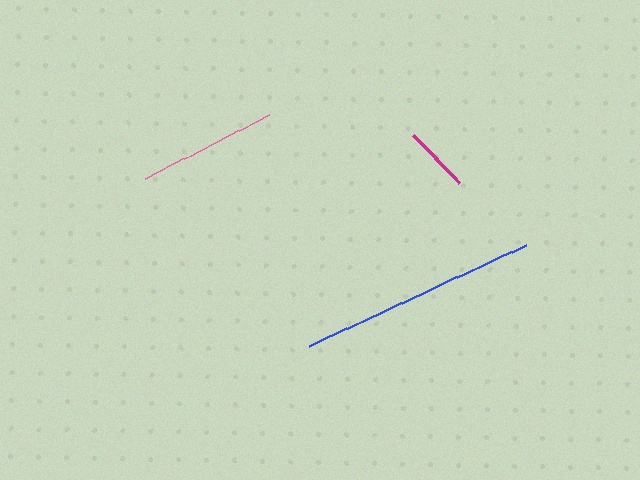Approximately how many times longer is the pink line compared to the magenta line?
The pink line is approximately 2.1 times the length of the magenta line.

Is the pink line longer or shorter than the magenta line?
The pink line is longer than the magenta line.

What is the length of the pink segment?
The pink segment is approximately 140 pixels long.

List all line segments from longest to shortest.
From longest to shortest: blue, pink, magenta.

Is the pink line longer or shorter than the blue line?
The blue line is longer than the pink line.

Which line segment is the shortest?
The magenta line is the shortest at approximately 66 pixels.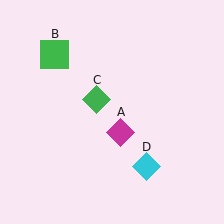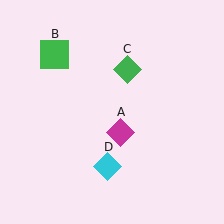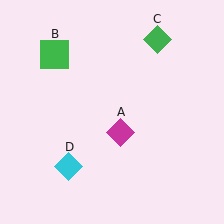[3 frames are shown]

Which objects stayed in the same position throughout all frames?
Magenta diamond (object A) and green square (object B) remained stationary.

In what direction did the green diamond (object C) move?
The green diamond (object C) moved up and to the right.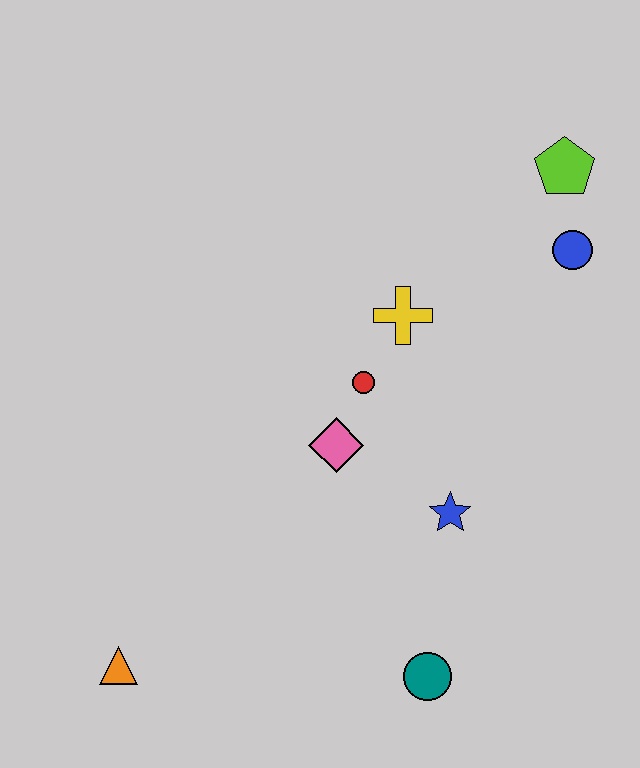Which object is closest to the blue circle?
The lime pentagon is closest to the blue circle.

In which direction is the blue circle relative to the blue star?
The blue circle is above the blue star.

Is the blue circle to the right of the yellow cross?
Yes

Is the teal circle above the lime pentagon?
No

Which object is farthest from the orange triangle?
The lime pentagon is farthest from the orange triangle.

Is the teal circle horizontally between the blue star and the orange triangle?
Yes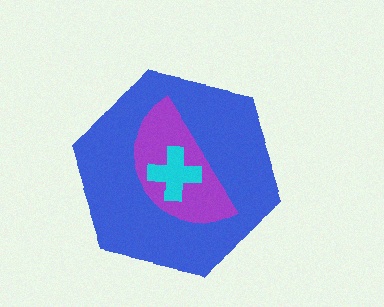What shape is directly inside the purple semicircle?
The cyan cross.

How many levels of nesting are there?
3.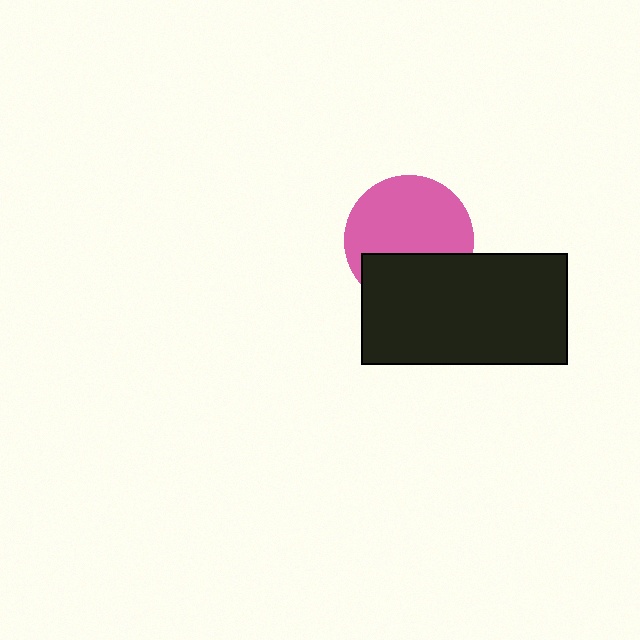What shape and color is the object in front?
The object in front is a black rectangle.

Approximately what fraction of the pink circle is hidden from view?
Roughly 35% of the pink circle is hidden behind the black rectangle.